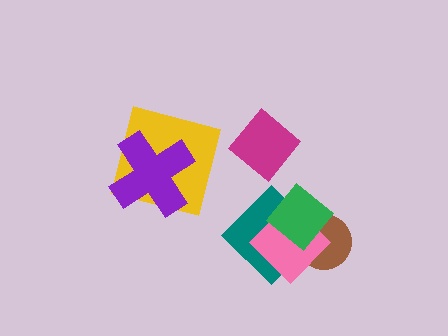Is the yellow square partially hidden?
Yes, it is partially covered by another shape.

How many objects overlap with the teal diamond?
3 objects overlap with the teal diamond.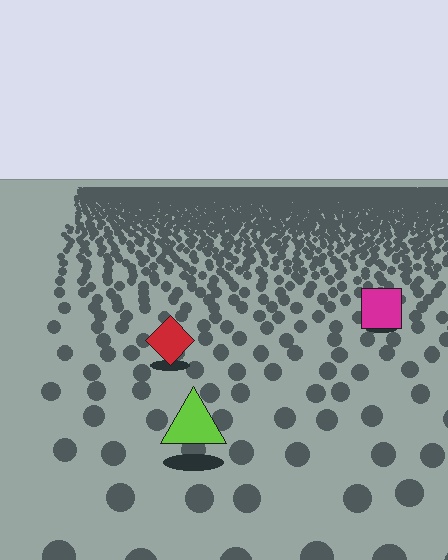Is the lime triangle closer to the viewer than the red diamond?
Yes. The lime triangle is closer — you can tell from the texture gradient: the ground texture is coarser near it.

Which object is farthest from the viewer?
The magenta square is farthest from the viewer. It appears smaller and the ground texture around it is denser.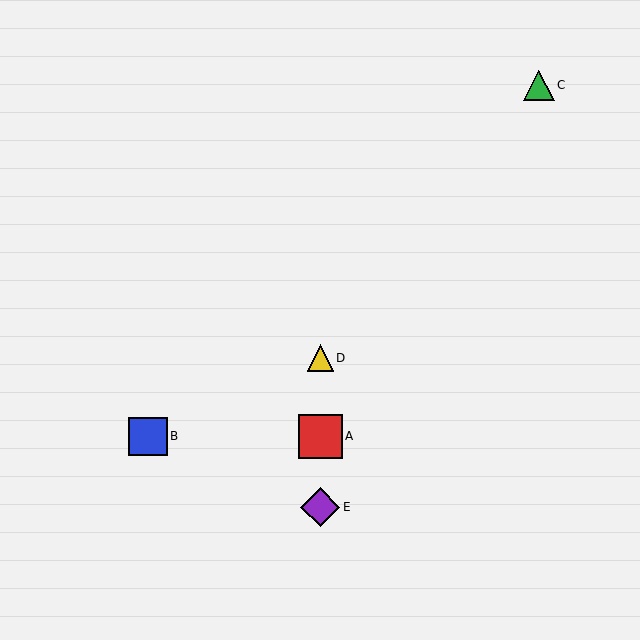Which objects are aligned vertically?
Objects A, D, E are aligned vertically.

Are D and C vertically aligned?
No, D is at x≈320 and C is at x≈539.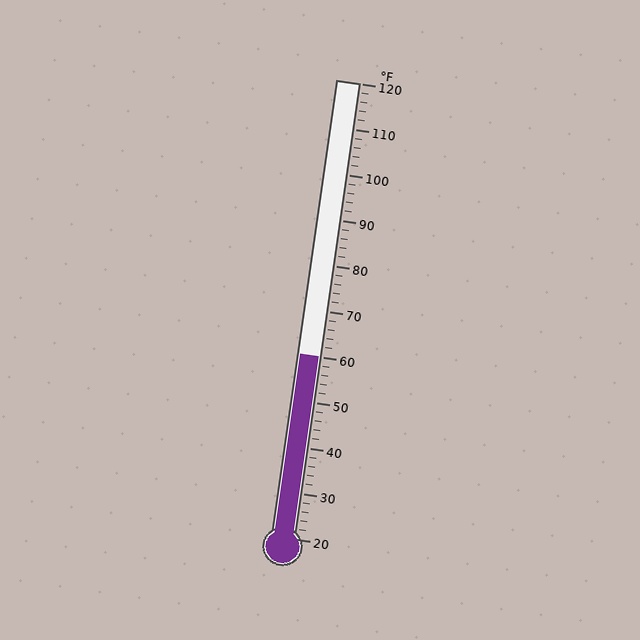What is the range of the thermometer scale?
The thermometer scale ranges from 20°F to 120°F.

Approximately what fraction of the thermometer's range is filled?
The thermometer is filled to approximately 40% of its range.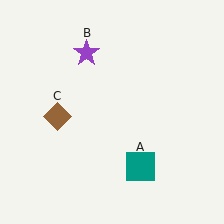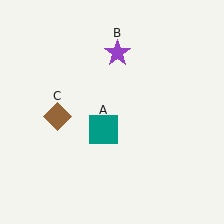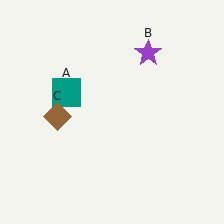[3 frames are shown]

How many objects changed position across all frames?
2 objects changed position: teal square (object A), purple star (object B).